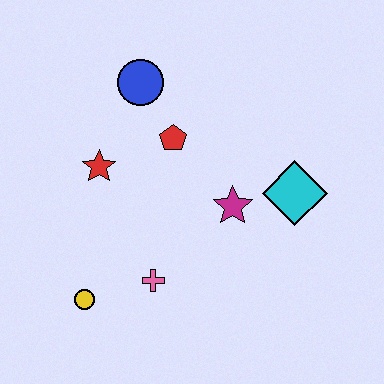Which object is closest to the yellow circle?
The pink cross is closest to the yellow circle.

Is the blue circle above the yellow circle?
Yes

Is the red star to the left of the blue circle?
Yes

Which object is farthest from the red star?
The cyan diamond is farthest from the red star.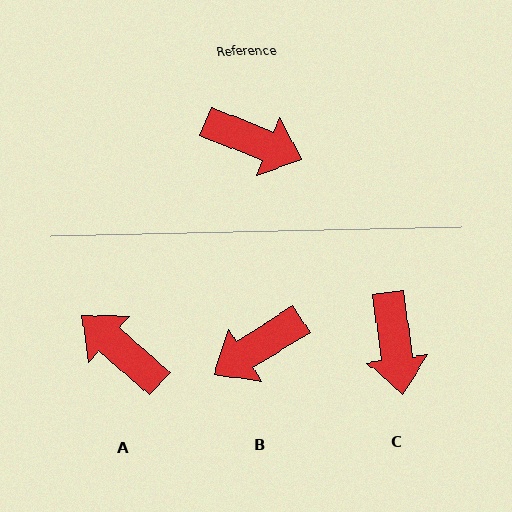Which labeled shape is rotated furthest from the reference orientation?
A, about 161 degrees away.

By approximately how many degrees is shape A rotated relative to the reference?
Approximately 161 degrees counter-clockwise.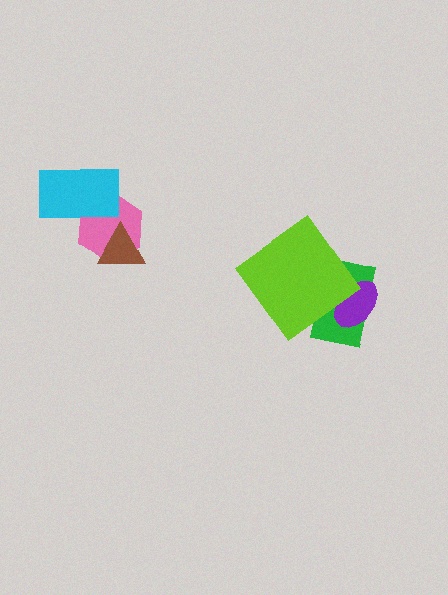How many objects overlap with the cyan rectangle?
1 object overlaps with the cyan rectangle.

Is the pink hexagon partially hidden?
Yes, it is partially covered by another shape.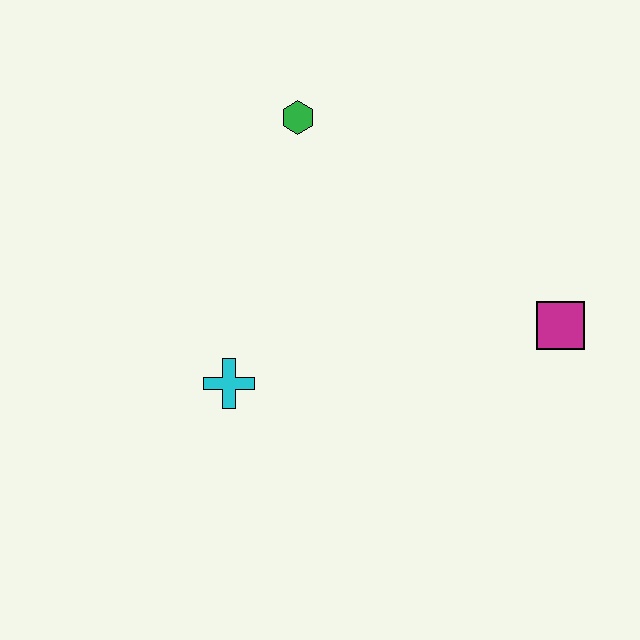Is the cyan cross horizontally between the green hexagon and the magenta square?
No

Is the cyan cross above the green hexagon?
No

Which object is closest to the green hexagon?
The cyan cross is closest to the green hexagon.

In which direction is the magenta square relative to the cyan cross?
The magenta square is to the right of the cyan cross.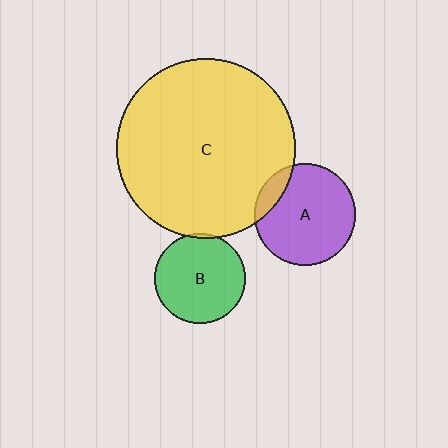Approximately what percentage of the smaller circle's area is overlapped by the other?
Approximately 5%.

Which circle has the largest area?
Circle C (yellow).